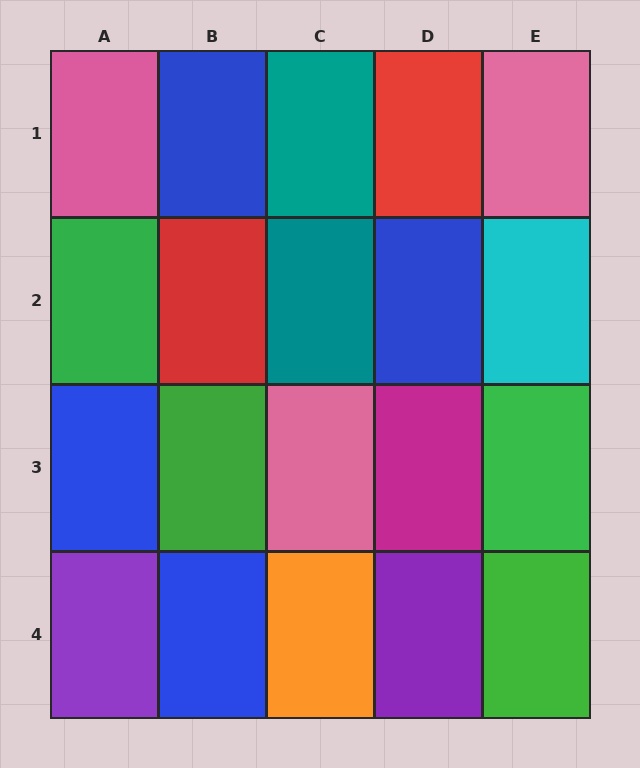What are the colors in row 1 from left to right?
Pink, blue, teal, red, pink.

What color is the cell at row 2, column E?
Cyan.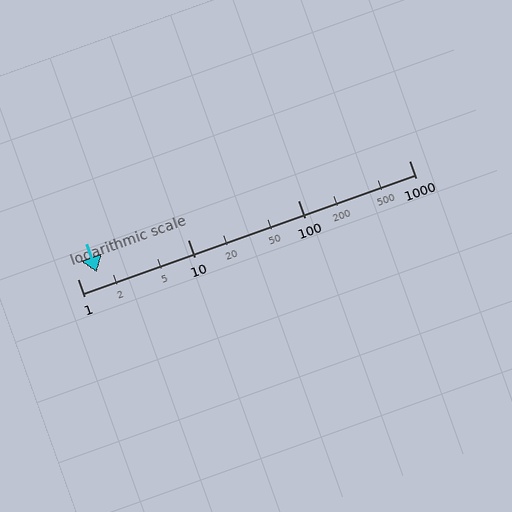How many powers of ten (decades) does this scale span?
The scale spans 3 decades, from 1 to 1000.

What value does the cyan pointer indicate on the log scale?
The pointer indicates approximately 1.5.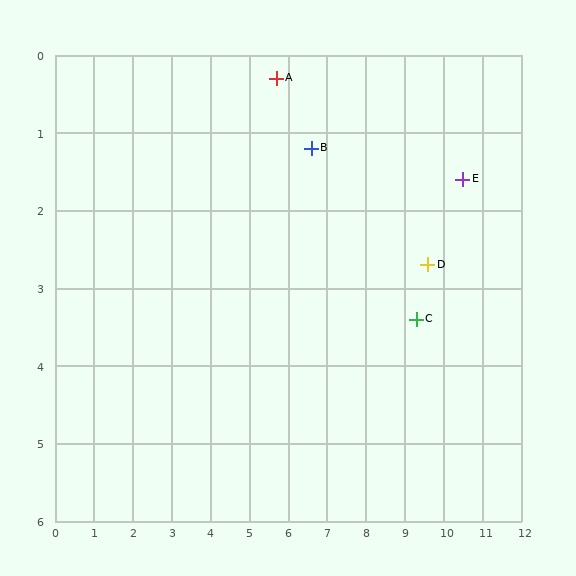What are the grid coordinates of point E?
Point E is at approximately (10.5, 1.6).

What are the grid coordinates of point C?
Point C is at approximately (9.3, 3.4).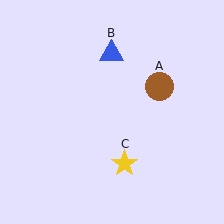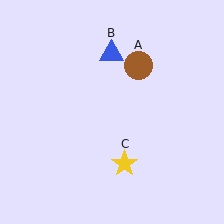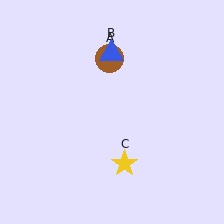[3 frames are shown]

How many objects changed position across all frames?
1 object changed position: brown circle (object A).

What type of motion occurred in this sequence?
The brown circle (object A) rotated counterclockwise around the center of the scene.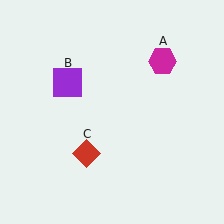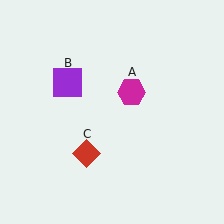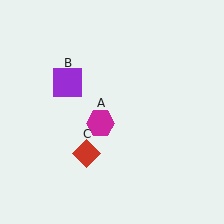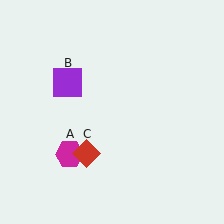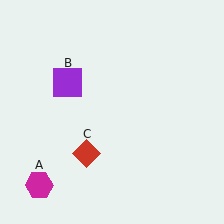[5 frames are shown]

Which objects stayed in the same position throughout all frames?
Purple square (object B) and red diamond (object C) remained stationary.